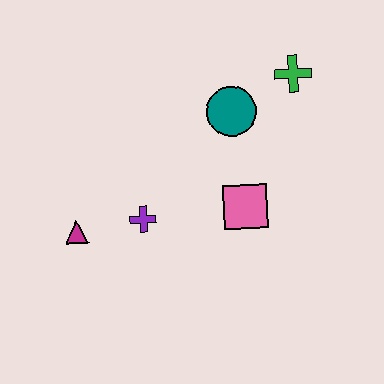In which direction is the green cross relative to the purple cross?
The green cross is to the right of the purple cross.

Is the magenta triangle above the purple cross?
No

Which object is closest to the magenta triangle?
The purple cross is closest to the magenta triangle.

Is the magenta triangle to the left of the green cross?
Yes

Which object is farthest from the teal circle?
The magenta triangle is farthest from the teal circle.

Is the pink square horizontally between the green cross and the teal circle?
Yes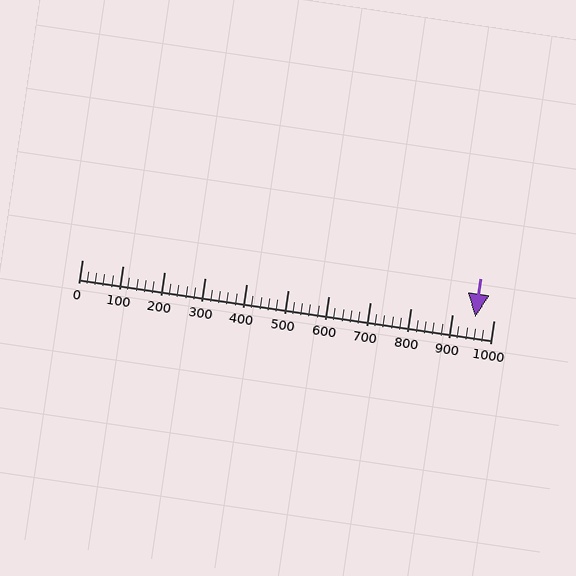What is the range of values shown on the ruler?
The ruler shows values from 0 to 1000.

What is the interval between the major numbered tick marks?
The major tick marks are spaced 100 units apart.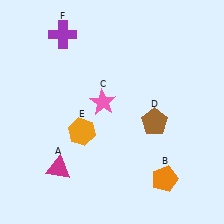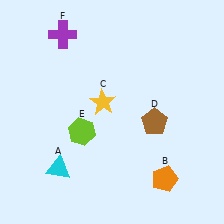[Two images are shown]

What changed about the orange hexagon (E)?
In Image 1, E is orange. In Image 2, it changed to lime.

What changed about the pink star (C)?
In Image 1, C is pink. In Image 2, it changed to yellow.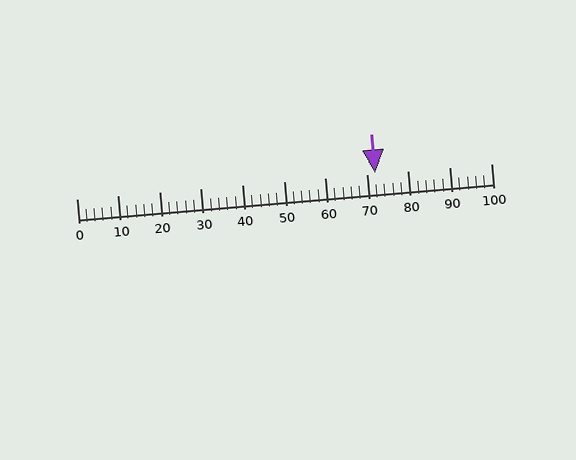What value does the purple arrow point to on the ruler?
The purple arrow points to approximately 72.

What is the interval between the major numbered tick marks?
The major tick marks are spaced 10 units apart.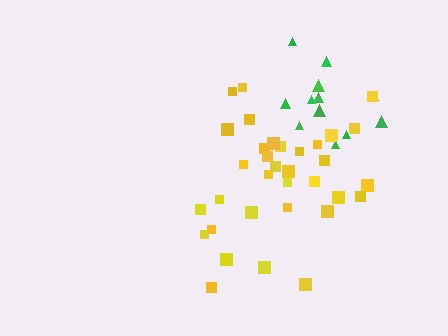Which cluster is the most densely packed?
Yellow.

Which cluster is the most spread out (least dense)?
Green.